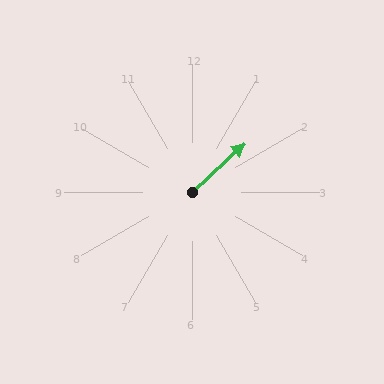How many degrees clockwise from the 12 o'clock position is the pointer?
Approximately 47 degrees.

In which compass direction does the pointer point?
Northeast.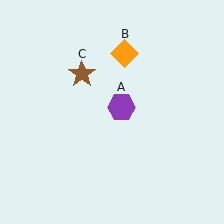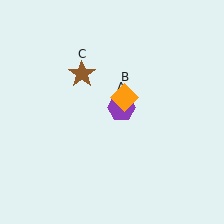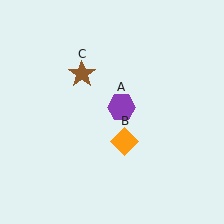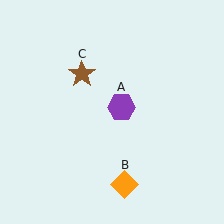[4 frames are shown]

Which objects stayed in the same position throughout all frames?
Purple hexagon (object A) and brown star (object C) remained stationary.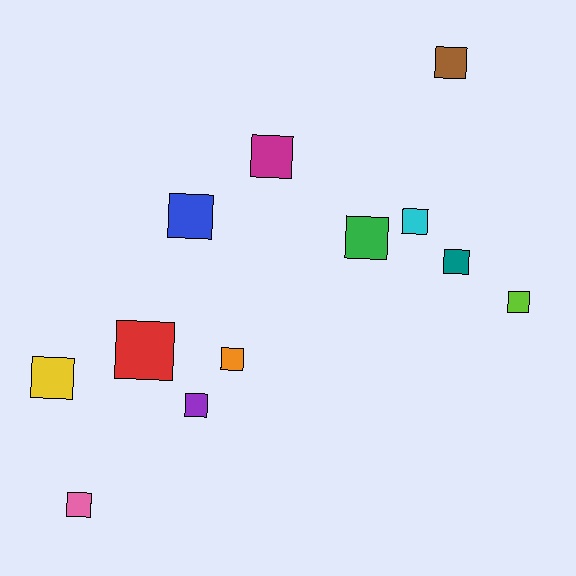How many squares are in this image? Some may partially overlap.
There are 12 squares.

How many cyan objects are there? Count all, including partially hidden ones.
There is 1 cyan object.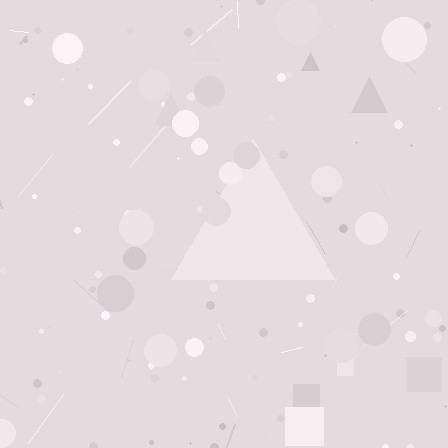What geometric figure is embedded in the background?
A triangle is embedded in the background.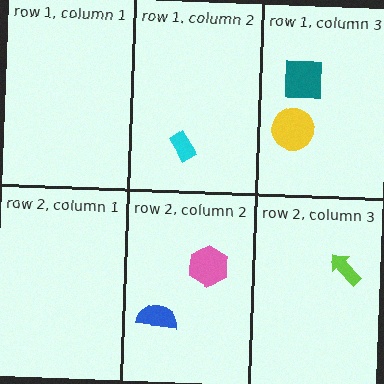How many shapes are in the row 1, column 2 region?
1.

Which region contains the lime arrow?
The row 2, column 3 region.